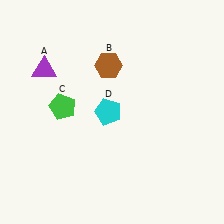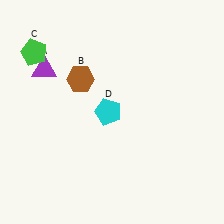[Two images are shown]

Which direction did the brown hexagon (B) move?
The brown hexagon (B) moved left.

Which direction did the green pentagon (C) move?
The green pentagon (C) moved up.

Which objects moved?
The objects that moved are: the brown hexagon (B), the green pentagon (C).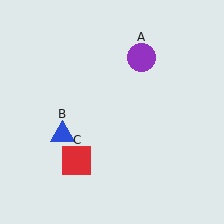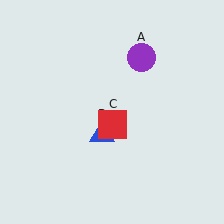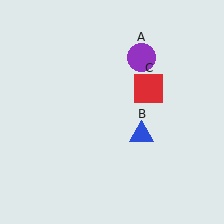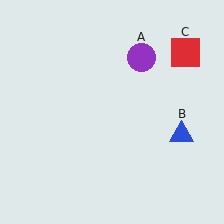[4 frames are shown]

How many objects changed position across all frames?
2 objects changed position: blue triangle (object B), red square (object C).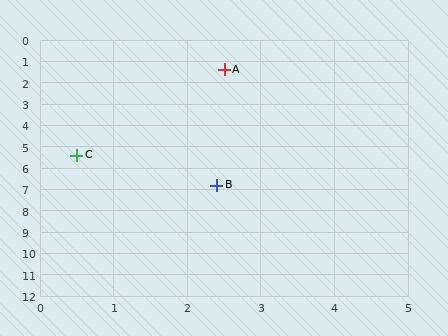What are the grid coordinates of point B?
Point B is at approximately (2.4, 6.8).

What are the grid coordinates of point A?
Point A is at approximately (2.5, 1.4).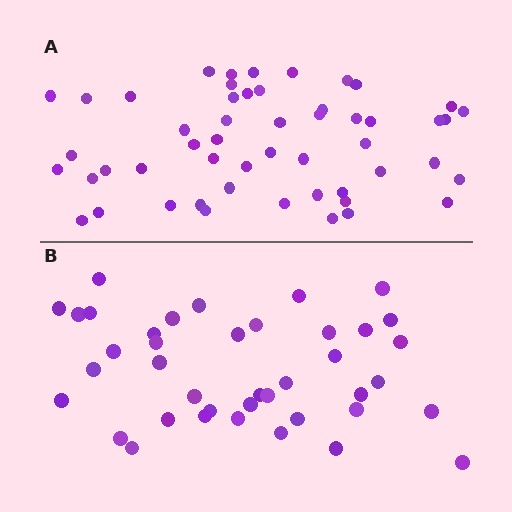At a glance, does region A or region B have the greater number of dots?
Region A (the top region) has more dots.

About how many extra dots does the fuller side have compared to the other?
Region A has roughly 12 or so more dots than region B.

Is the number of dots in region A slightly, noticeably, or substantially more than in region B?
Region A has noticeably more, but not dramatically so. The ratio is roughly 1.3 to 1.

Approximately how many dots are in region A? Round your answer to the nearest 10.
About 50 dots. (The exact count is 52, which rounds to 50.)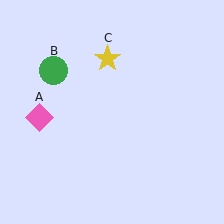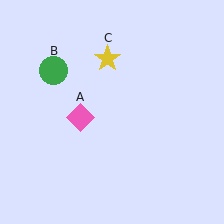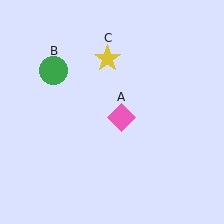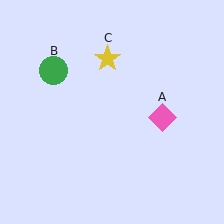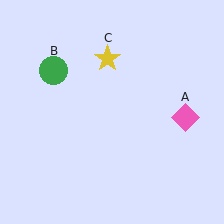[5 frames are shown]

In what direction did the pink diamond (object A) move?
The pink diamond (object A) moved right.